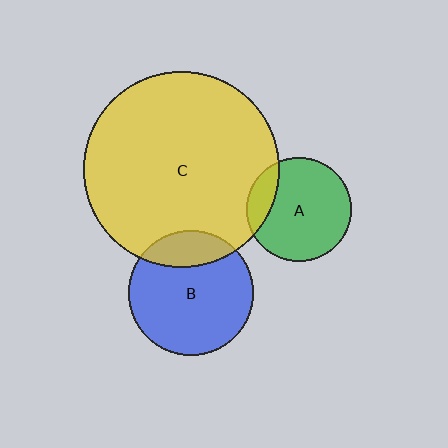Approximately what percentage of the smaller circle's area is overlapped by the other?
Approximately 20%.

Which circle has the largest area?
Circle C (yellow).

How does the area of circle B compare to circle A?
Approximately 1.4 times.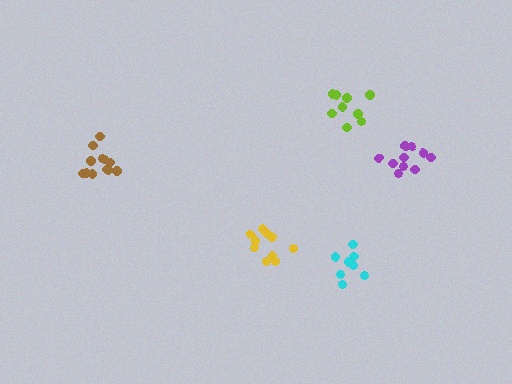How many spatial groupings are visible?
There are 5 spatial groupings.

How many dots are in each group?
Group 1: 12 dots, Group 2: 10 dots, Group 3: 9 dots, Group 4: 10 dots, Group 5: 8 dots (49 total).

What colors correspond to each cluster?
The clusters are colored: brown, purple, lime, yellow, cyan.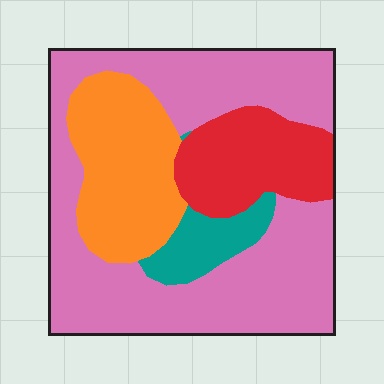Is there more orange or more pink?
Pink.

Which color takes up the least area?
Teal, at roughly 5%.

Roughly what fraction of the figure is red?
Red covers roughly 15% of the figure.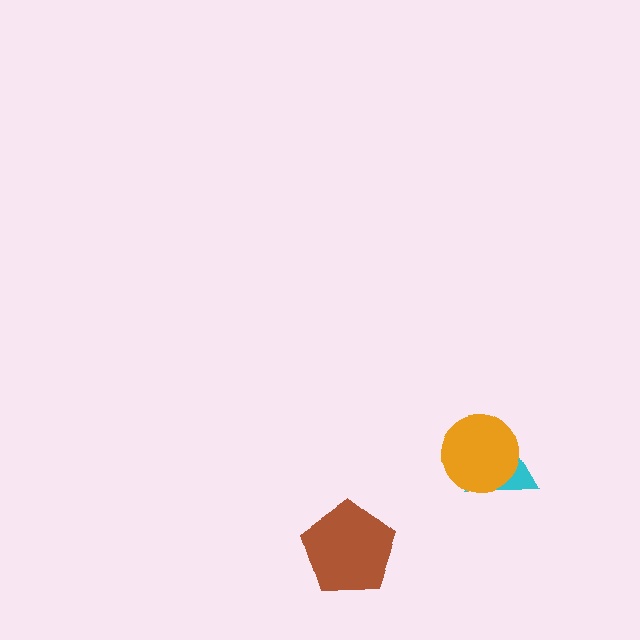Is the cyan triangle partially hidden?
Yes, it is partially covered by another shape.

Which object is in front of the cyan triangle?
The orange circle is in front of the cyan triangle.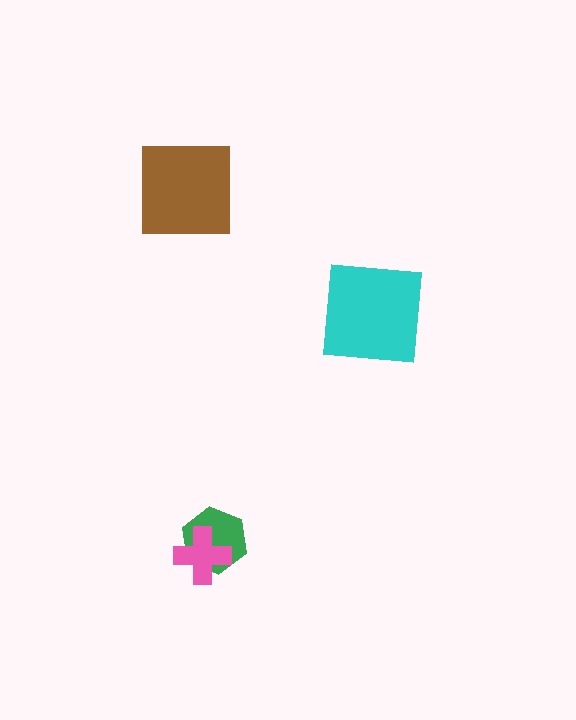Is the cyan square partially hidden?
No, no other shape covers it.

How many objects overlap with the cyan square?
0 objects overlap with the cyan square.